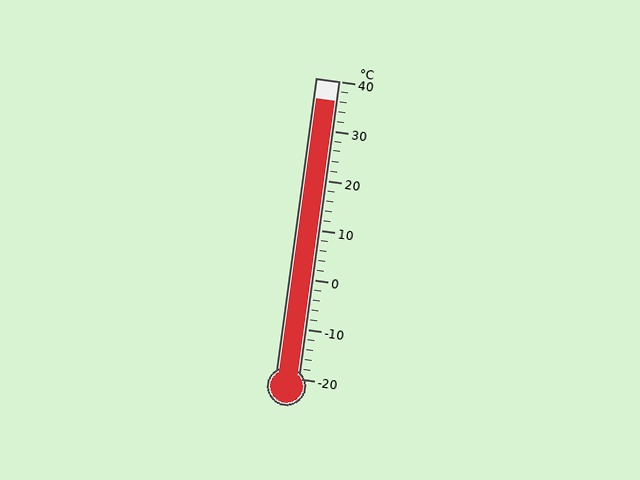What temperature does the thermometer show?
The thermometer shows approximately 36°C.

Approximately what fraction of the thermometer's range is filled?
The thermometer is filled to approximately 95% of its range.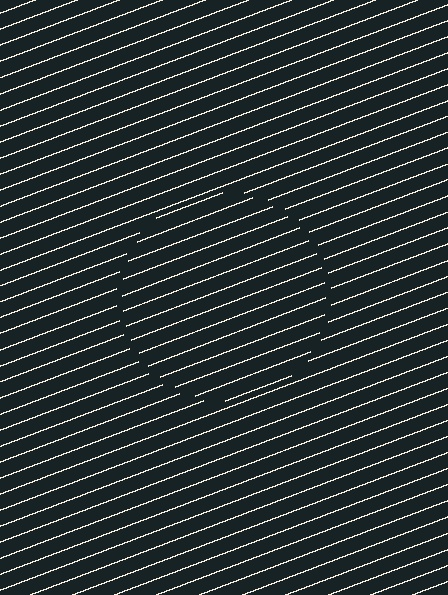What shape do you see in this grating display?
An illusory circle. The interior of the shape contains the same grating, shifted by half a period — the contour is defined by the phase discontinuity where line-ends from the inner and outer gratings abut.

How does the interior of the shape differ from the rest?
The interior of the shape contains the same grating, shifted by half a period — the contour is defined by the phase discontinuity where line-ends from the inner and outer gratings abut.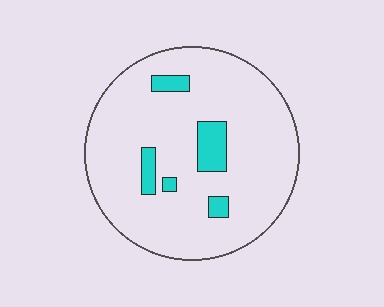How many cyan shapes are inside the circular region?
5.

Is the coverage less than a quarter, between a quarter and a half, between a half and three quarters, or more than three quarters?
Less than a quarter.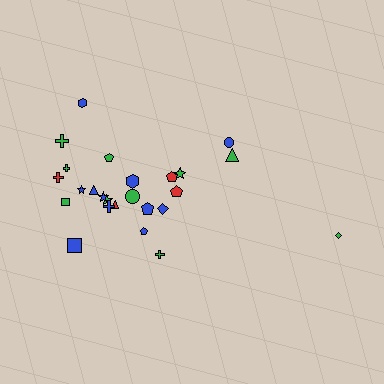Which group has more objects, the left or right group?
The left group.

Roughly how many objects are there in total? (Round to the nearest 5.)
Roughly 25 objects in total.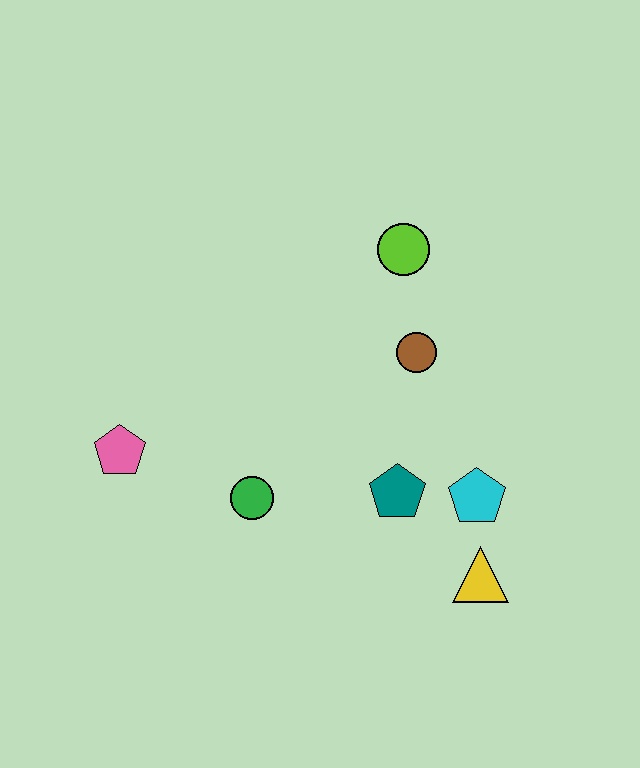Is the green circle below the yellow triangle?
No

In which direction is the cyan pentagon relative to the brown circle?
The cyan pentagon is below the brown circle.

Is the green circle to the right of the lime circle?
No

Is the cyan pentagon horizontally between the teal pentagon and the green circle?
No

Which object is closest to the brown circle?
The lime circle is closest to the brown circle.